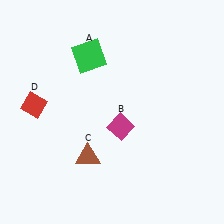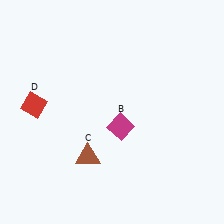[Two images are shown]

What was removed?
The green square (A) was removed in Image 2.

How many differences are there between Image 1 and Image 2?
There is 1 difference between the two images.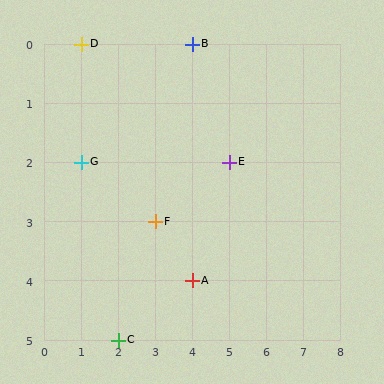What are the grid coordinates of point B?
Point B is at grid coordinates (4, 0).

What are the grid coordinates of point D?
Point D is at grid coordinates (1, 0).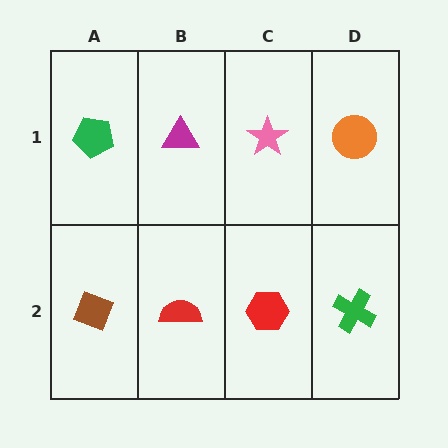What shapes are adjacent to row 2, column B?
A magenta triangle (row 1, column B), a brown diamond (row 2, column A), a red hexagon (row 2, column C).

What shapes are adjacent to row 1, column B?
A red semicircle (row 2, column B), a green pentagon (row 1, column A), a pink star (row 1, column C).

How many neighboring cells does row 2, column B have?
3.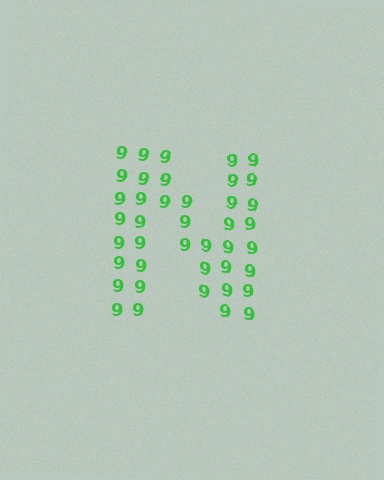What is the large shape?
The large shape is the letter N.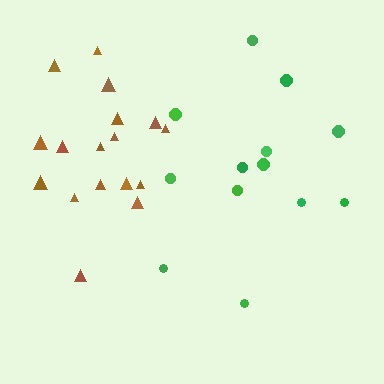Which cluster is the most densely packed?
Brown.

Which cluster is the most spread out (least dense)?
Green.